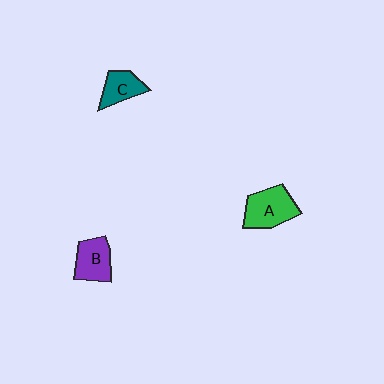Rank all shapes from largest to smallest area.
From largest to smallest: A (green), B (purple), C (teal).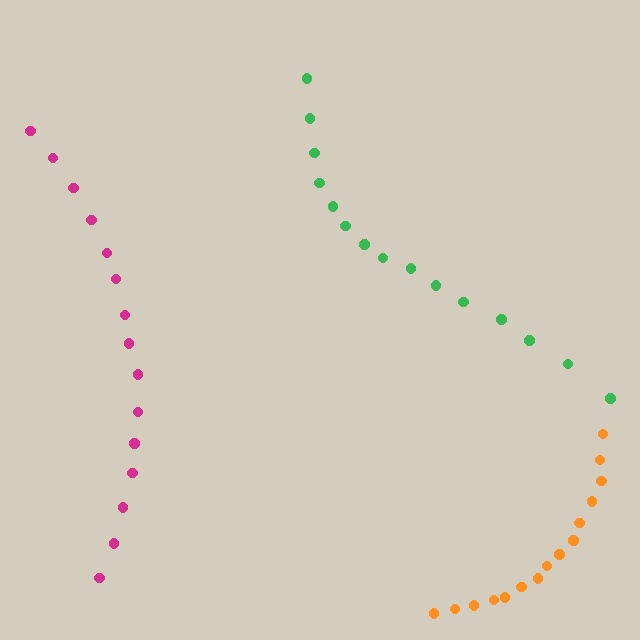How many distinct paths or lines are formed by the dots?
There are 3 distinct paths.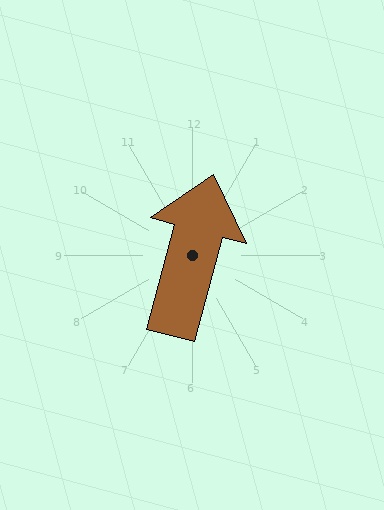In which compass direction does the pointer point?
North.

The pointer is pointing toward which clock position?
Roughly 1 o'clock.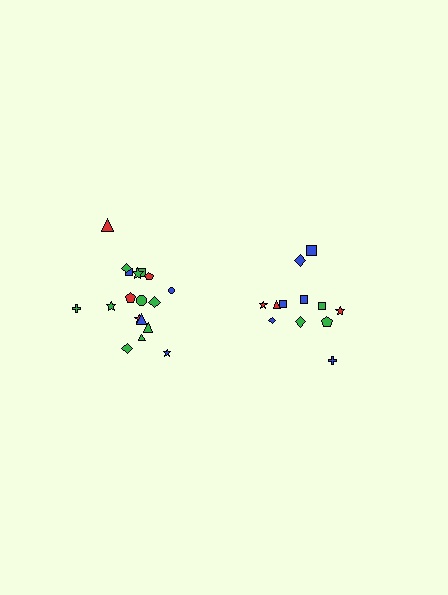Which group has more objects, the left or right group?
The left group.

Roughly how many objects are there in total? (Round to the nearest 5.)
Roughly 30 objects in total.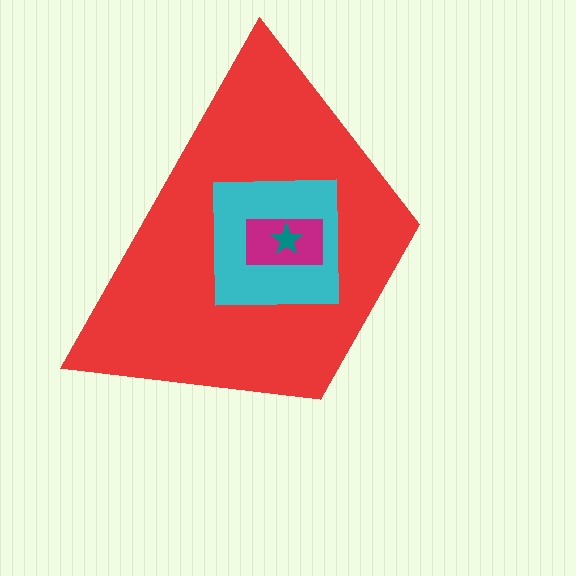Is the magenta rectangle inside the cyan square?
Yes.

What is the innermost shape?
The teal star.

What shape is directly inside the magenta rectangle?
The teal star.